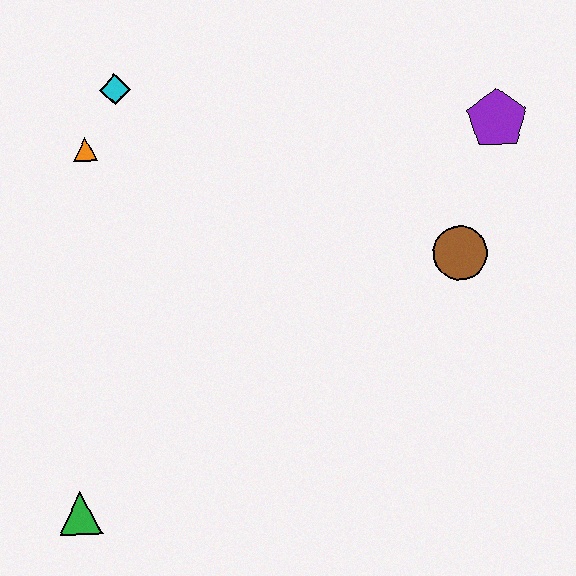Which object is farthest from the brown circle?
The green triangle is farthest from the brown circle.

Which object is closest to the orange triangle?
The cyan diamond is closest to the orange triangle.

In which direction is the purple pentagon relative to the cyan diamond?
The purple pentagon is to the right of the cyan diamond.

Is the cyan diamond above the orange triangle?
Yes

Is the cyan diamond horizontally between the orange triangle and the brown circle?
Yes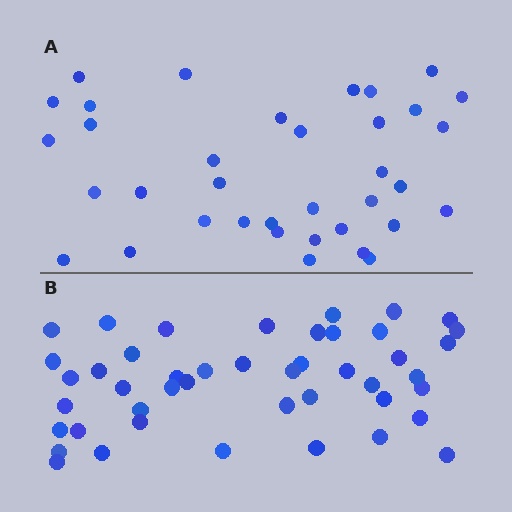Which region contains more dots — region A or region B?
Region B (the bottom region) has more dots.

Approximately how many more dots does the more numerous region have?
Region B has roughly 8 or so more dots than region A.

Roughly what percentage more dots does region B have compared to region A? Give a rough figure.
About 25% more.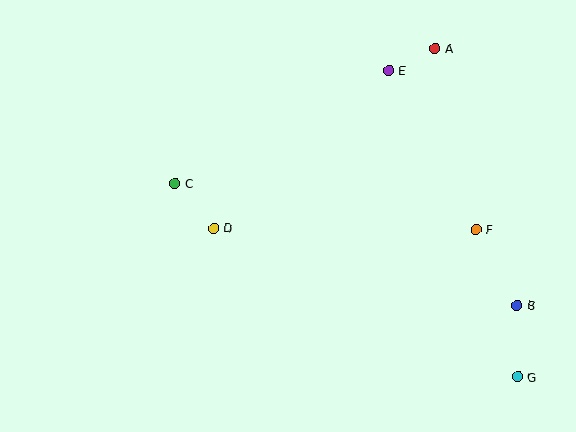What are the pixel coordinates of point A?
Point A is at (435, 48).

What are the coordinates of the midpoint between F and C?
The midpoint between F and C is at (325, 206).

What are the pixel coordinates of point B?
Point B is at (517, 305).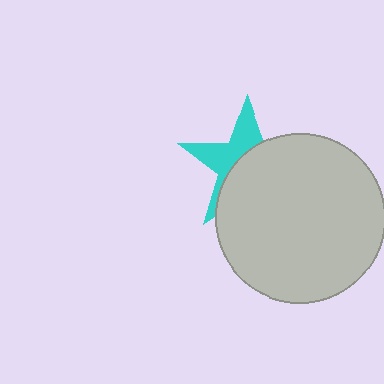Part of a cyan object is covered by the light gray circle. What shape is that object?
It is a star.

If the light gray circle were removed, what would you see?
You would see the complete cyan star.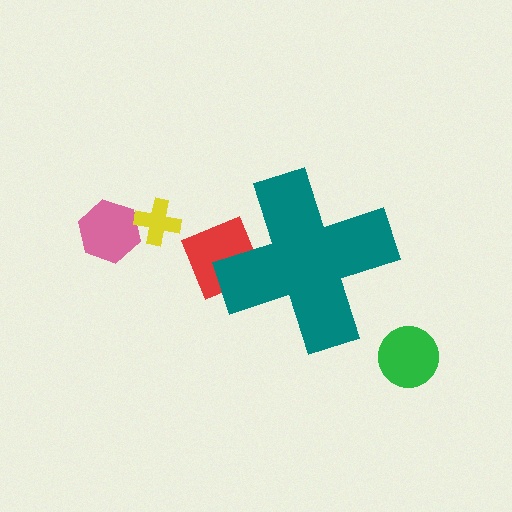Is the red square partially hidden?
Yes, the red square is partially hidden behind the teal cross.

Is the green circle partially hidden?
No, the green circle is fully visible.